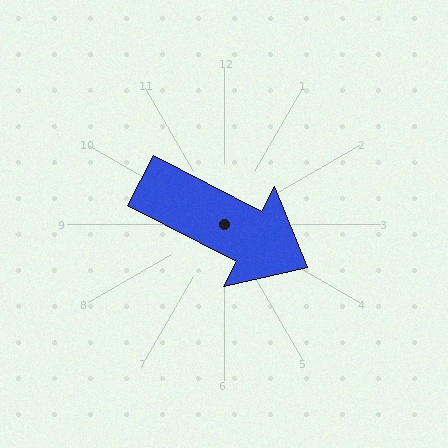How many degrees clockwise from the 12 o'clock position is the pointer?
Approximately 117 degrees.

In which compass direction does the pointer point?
Southeast.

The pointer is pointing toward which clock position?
Roughly 4 o'clock.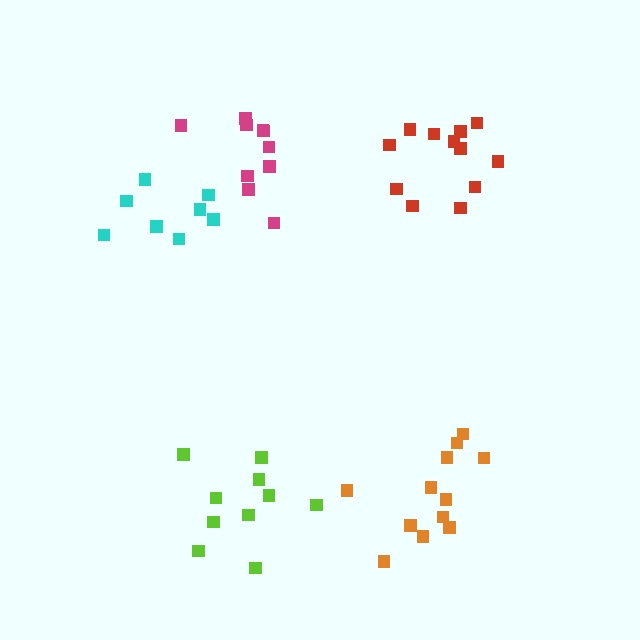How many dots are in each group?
Group 1: 8 dots, Group 2: 10 dots, Group 3: 10 dots, Group 4: 12 dots, Group 5: 12 dots (52 total).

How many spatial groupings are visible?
There are 5 spatial groupings.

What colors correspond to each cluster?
The clusters are colored: cyan, magenta, lime, orange, red.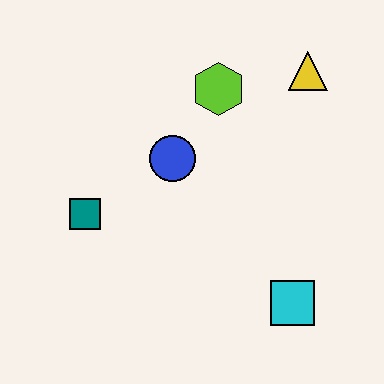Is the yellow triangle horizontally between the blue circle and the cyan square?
No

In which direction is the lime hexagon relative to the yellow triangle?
The lime hexagon is to the left of the yellow triangle.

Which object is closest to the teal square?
The blue circle is closest to the teal square.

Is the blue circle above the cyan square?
Yes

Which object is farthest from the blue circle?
The cyan square is farthest from the blue circle.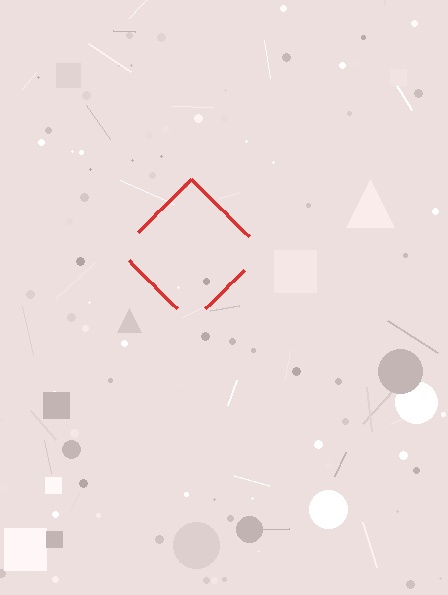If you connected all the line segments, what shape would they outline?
They would outline a diamond.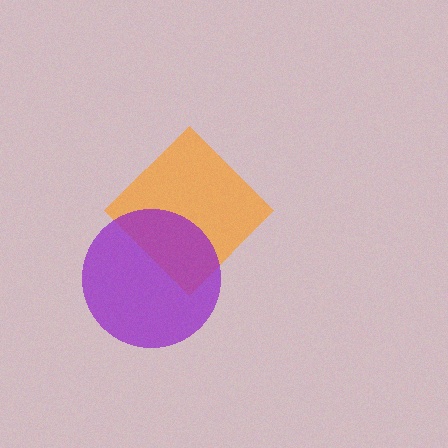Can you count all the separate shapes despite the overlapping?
Yes, there are 2 separate shapes.